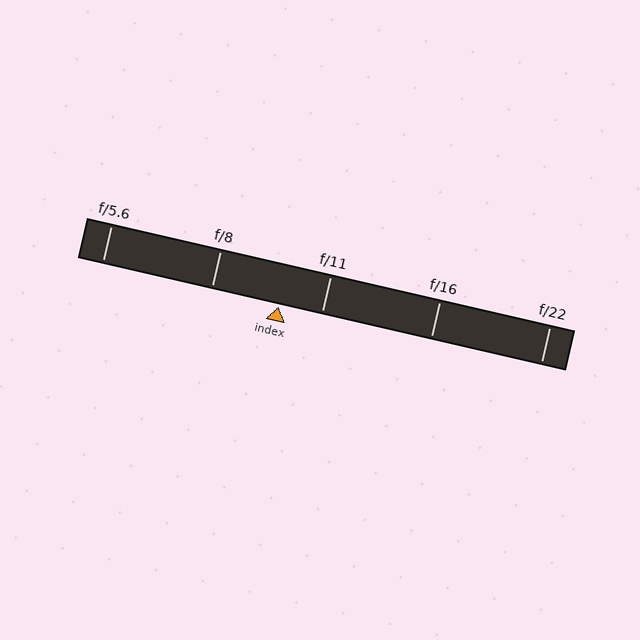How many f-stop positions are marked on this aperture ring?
There are 5 f-stop positions marked.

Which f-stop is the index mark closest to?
The index mark is closest to f/11.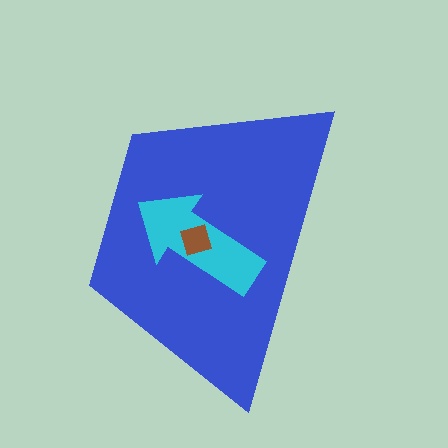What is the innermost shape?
The brown diamond.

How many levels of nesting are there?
3.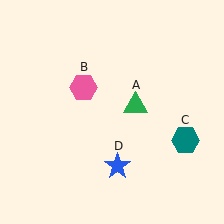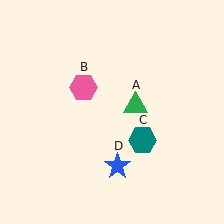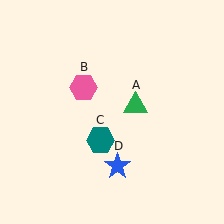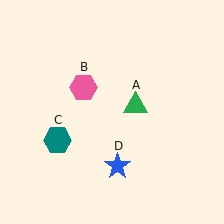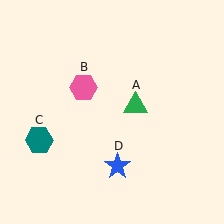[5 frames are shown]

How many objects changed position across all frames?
1 object changed position: teal hexagon (object C).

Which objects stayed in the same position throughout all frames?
Green triangle (object A) and pink hexagon (object B) and blue star (object D) remained stationary.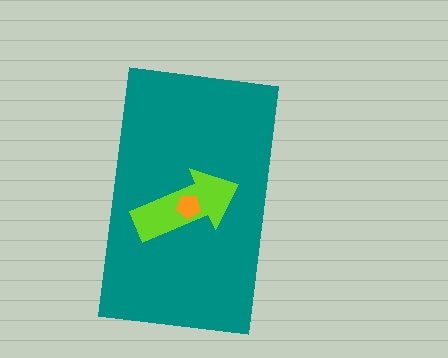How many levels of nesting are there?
3.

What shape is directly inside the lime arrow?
The orange pentagon.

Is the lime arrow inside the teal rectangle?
Yes.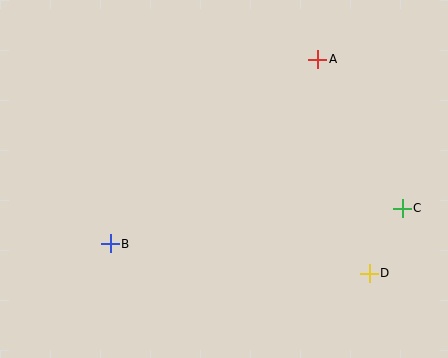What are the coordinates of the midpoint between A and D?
The midpoint between A and D is at (344, 166).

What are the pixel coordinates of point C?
Point C is at (402, 208).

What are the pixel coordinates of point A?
Point A is at (318, 59).